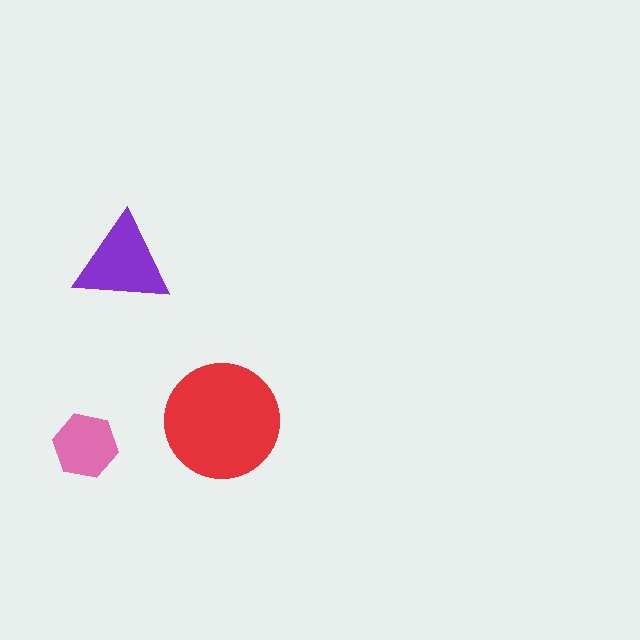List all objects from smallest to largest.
The pink hexagon, the purple triangle, the red circle.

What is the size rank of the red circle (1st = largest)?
1st.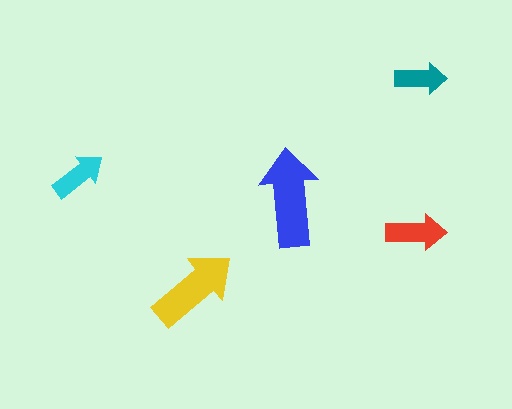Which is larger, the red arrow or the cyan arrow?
The red one.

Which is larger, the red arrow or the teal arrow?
The red one.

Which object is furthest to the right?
The teal arrow is rightmost.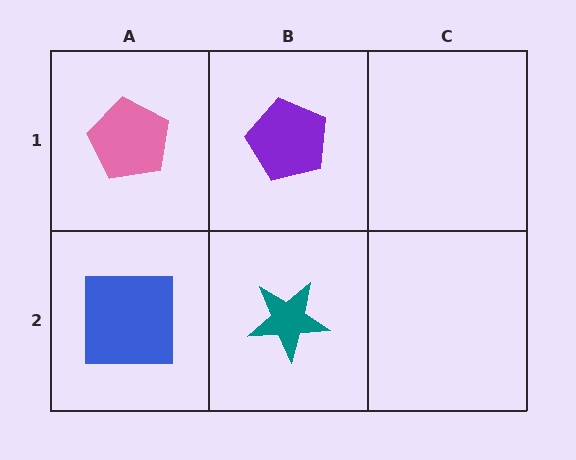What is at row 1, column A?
A pink pentagon.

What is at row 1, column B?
A purple pentagon.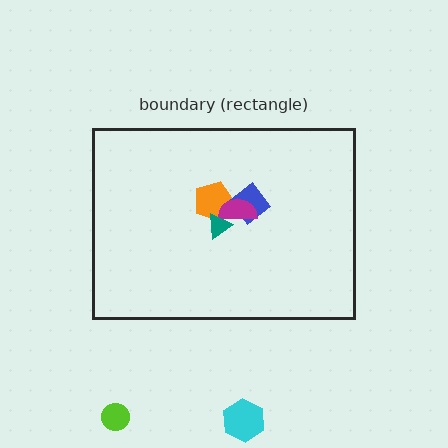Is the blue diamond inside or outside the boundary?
Inside.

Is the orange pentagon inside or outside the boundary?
Inside.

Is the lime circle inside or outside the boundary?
Outside.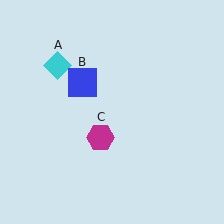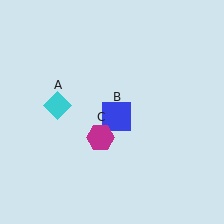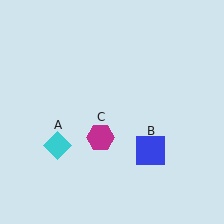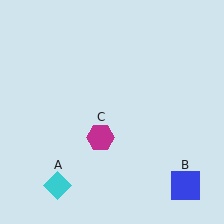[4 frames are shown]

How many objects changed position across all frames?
2 objects changed position: cyan diamond (object A), blue square (object B).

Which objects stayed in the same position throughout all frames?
Magenta hexagon (object C) remained stationary.